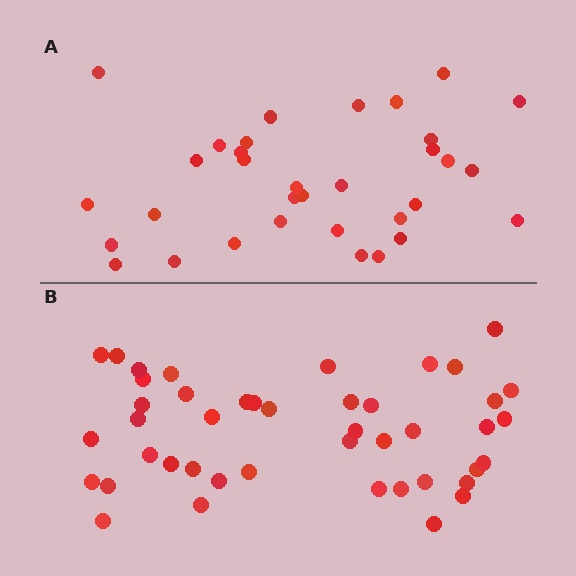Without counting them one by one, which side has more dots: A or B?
Region B (the bottom region) has more dots.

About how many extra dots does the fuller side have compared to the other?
Region B has roughly 12 or so more dots than region A.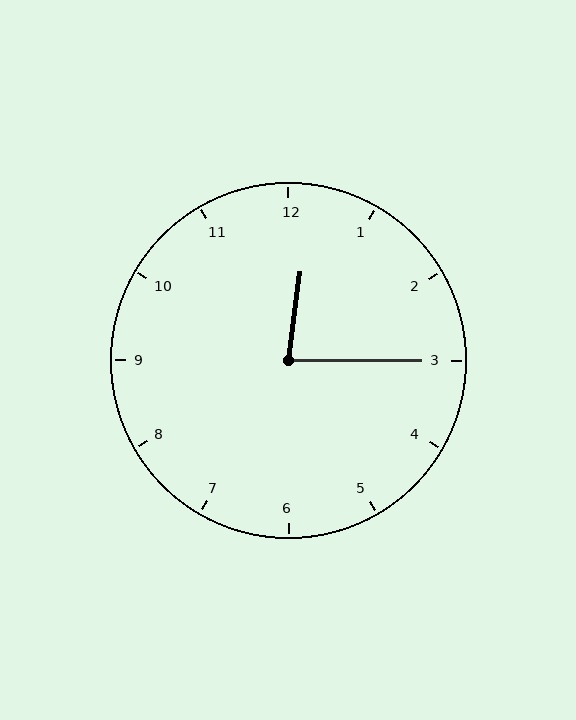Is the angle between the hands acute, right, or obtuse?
It is acute.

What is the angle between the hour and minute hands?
Approximately 82 degrees.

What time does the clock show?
12:15.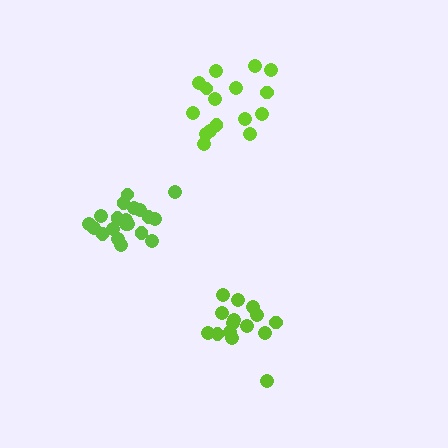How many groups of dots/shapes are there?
There are 3 groups.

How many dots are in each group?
Group 1: 16 dots, Group 2: 15 dots, Group 3: 20 dots (51 total).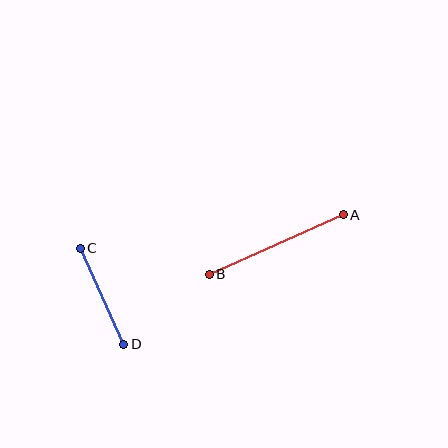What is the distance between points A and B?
The distance is approximately 147 pixels.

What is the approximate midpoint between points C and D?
The midpoint is at approximately (102, 296) pixels.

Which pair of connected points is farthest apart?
Points A and B are farthest apart.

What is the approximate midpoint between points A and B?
The midpoint is at approximately (276, 245) pixels.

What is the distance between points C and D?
The distance is approximately 106 pixels.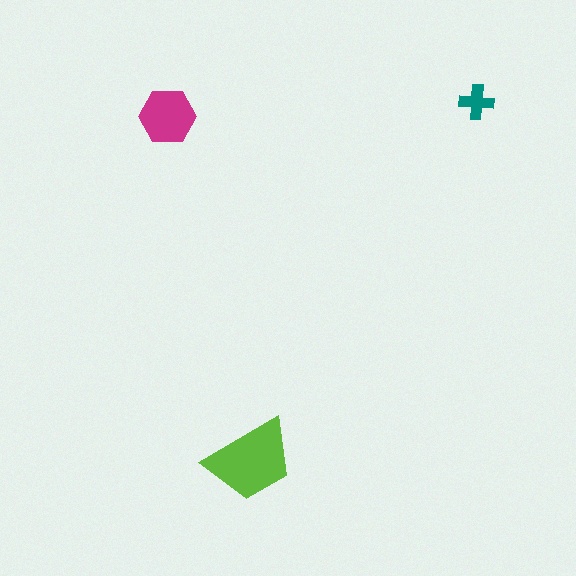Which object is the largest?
The lime trapezoid.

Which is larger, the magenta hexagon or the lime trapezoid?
The lime trapezoid.